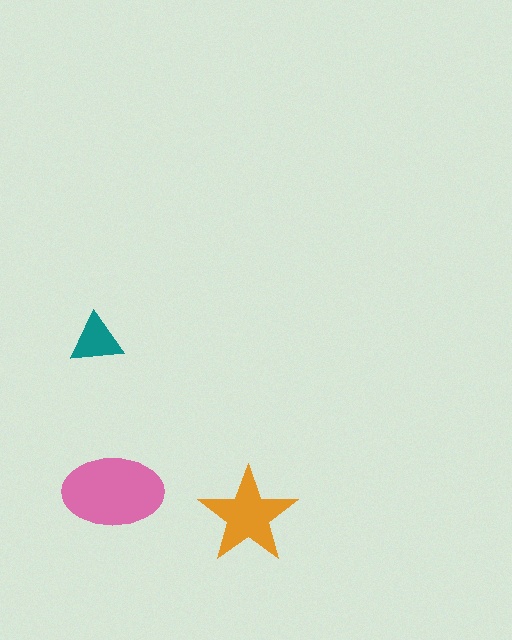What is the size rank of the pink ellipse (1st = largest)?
1st.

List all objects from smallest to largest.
The teal triangle, the orange star, the pink ellipse.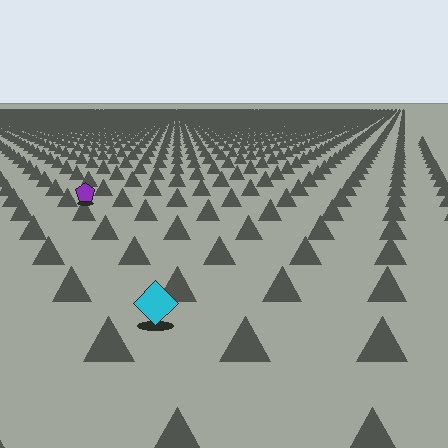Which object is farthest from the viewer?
The purple pentagon is farthest from the viewer. It appears smaller and the ground texture around it is denser.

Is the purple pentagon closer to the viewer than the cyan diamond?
No. The cyan diamond is closer — you can tell from the texture gradient: the ground texture is coarser near it.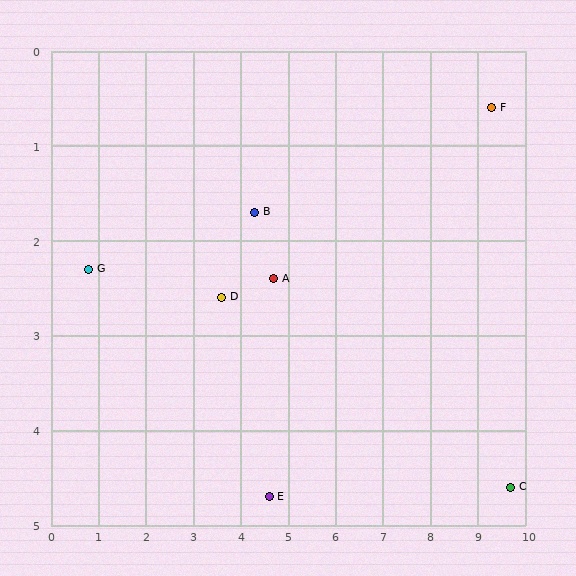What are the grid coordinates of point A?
Point A is at approximately (4.7, 2.4).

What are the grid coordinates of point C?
Point C is at approximately (9.7, 4.6).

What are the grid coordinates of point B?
Point B is at approximately (4.3, 1.7).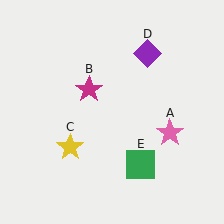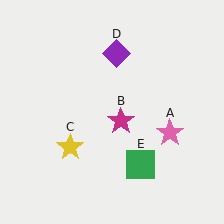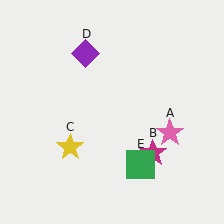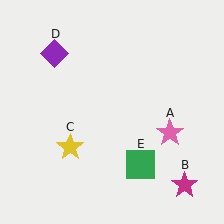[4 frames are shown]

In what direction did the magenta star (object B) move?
The magenta star (object B) moved down and to the right.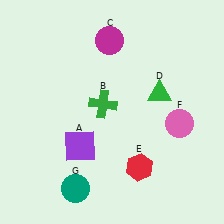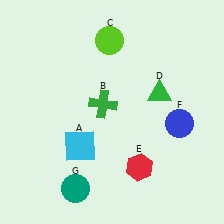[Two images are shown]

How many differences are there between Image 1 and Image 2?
There are 3 differences between the two images.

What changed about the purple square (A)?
In Image 1, A is purple. In Image 2, it changed to cyan.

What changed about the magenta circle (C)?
In Image 1, C is magenta. In Image 2, it changed to lime.